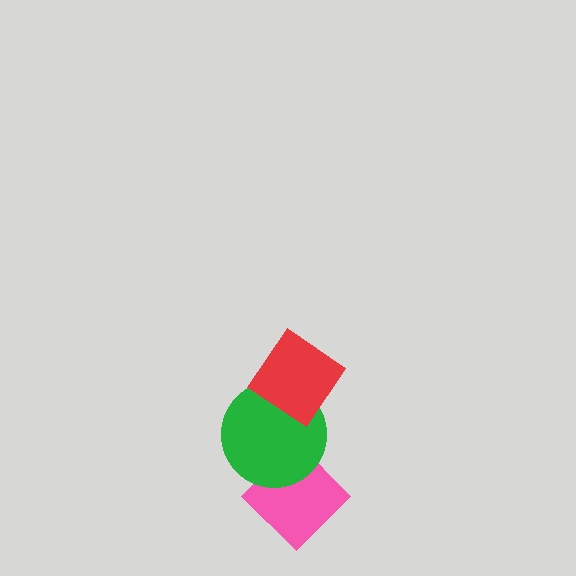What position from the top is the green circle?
The green circle is 2nd from the top.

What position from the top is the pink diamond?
The pink diamond is 3rd from the top.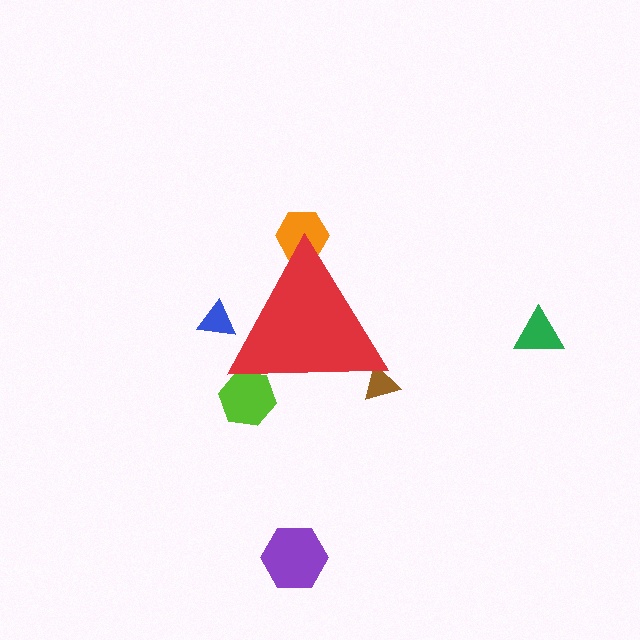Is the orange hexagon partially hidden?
Yes, the orange hexagon is partially hidden behind the red triangle.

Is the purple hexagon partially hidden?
No, the purple hexagon is fully visible.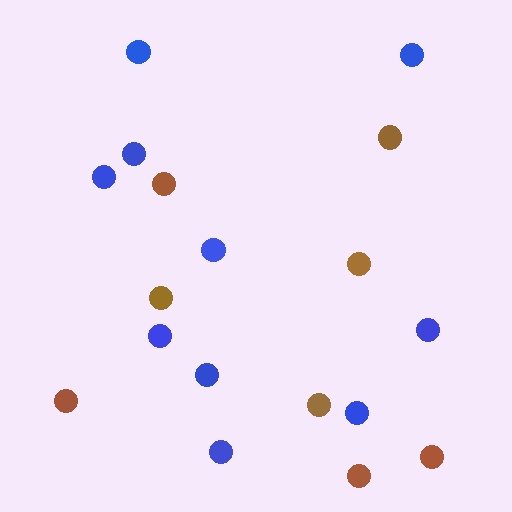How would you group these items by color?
There are 2 groups: one group of brown circles (8) and one group of blue circles (10).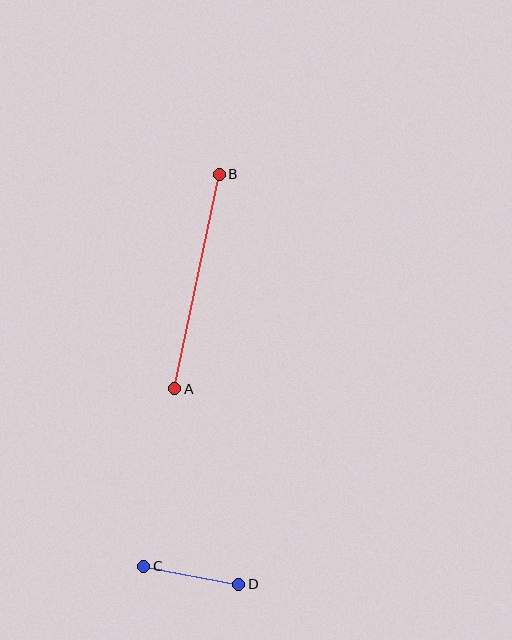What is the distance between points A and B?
The distance is approximately 219 pixels.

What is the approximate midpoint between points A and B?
The midpoint is at approximately (197, 281) pixels.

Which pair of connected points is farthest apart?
Points A and B are farthest apart.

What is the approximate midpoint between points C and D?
The midpoint is at approximately (191, 575) pixels.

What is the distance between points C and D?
The distance is approximately 96 pixels.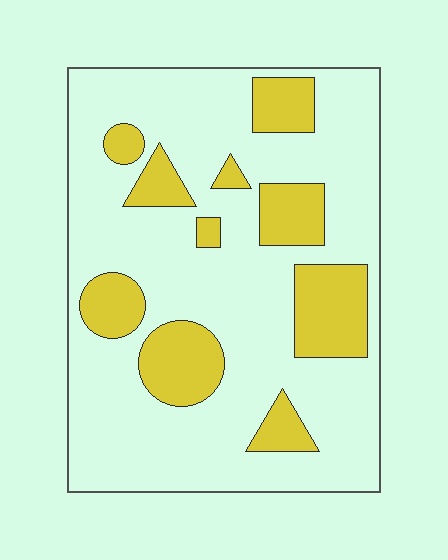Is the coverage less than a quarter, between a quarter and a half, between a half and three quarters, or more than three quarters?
Less than a quarter.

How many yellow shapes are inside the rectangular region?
10.